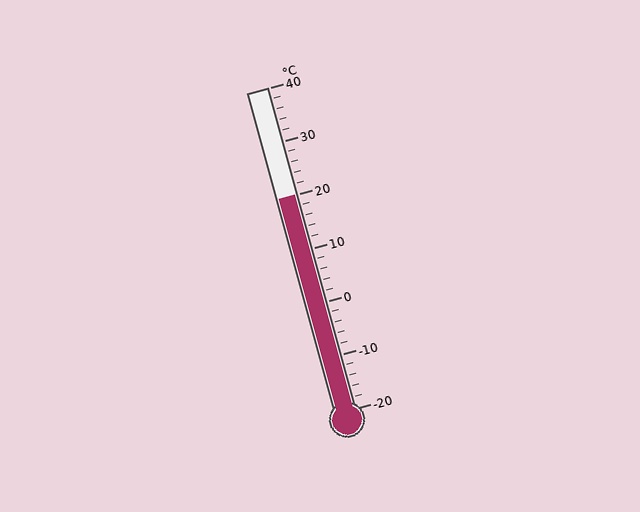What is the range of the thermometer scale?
The thermometer scale ranges from -20°C to 40°C.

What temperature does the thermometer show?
The thermometer shows approximately 20°C.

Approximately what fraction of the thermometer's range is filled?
The thermometer is filled to approximately 65% of its range.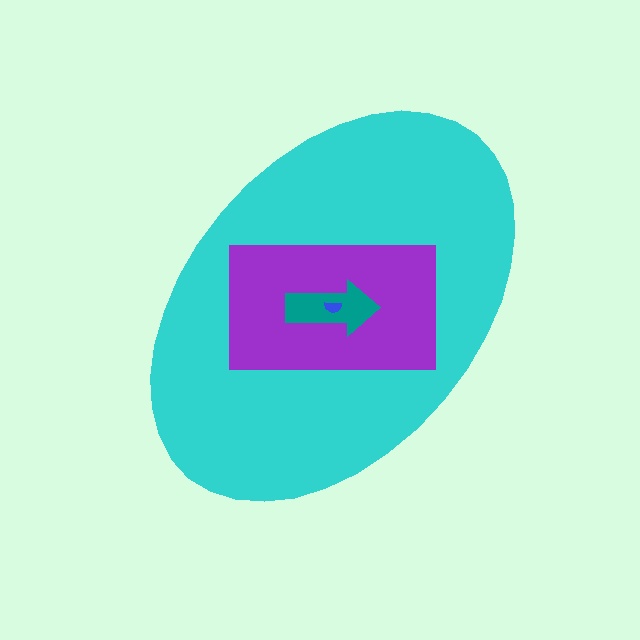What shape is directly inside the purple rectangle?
The teal arrow.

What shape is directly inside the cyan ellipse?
The purple rectangle.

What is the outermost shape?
The cyan ellipse.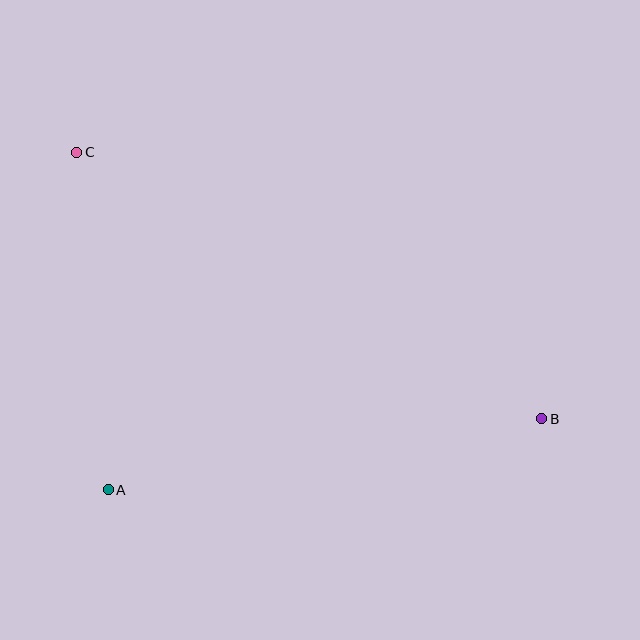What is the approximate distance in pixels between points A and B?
The distance between A and B is approximately 439 pixels.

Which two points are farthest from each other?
Points B and C are farthest from each other.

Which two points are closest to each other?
Points A and C are closest to each other.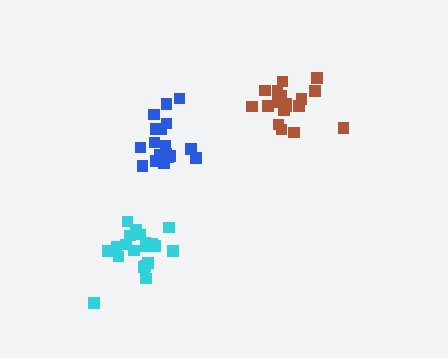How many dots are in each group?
Group 1: 19 dots, Group 2: 19 dots, Group 3: 20 dots (58 total).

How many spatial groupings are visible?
There are 3 spatial groupings.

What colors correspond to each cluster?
The clusters are colored: brown, blue, cyan.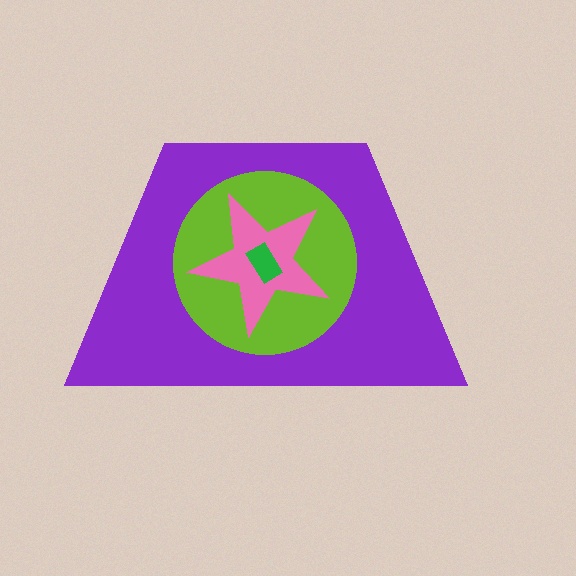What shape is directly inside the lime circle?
The pink star.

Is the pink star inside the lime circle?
Yes.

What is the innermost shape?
The green rectangle.